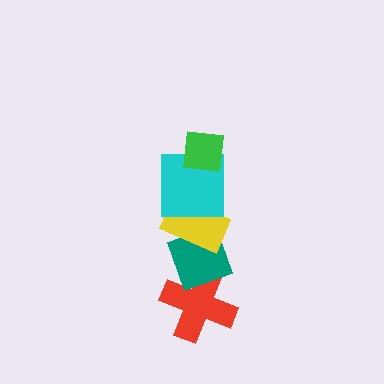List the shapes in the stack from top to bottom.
From top to bottom: the green square, the cyan square, the yellow rectangle, the teal diamond, the red cross.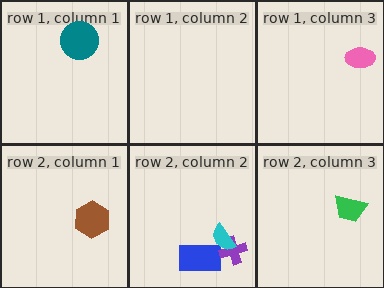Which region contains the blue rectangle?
The row 2, column 2 region.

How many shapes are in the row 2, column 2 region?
3.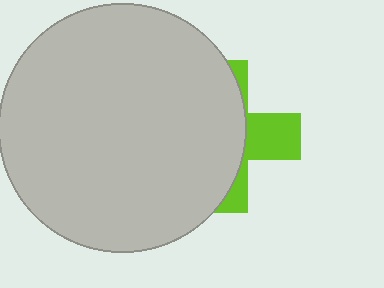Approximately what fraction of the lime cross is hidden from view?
Roughly 68% of the lime cross is hidden behind the light gray circle.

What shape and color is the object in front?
The object in front is a light gray circle.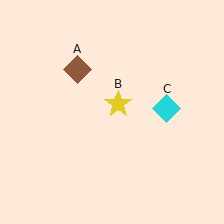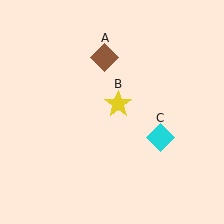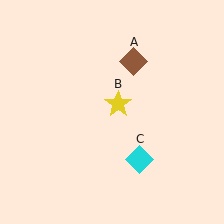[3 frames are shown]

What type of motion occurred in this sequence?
The brown diamond (object A), cyan diamond (object C) rotated clockwise around the center of the scene.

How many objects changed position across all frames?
2 objects changed position: brown diamond (object A), cyan diamond (object C).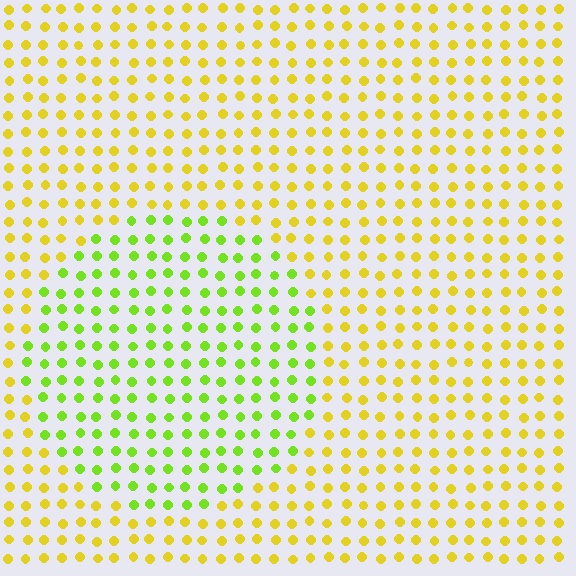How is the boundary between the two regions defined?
The boundary is defined purely by a slight shift in hue (about 40 degrees). Spacing, size, and orientation are identical on both sides.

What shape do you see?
I see a circle.